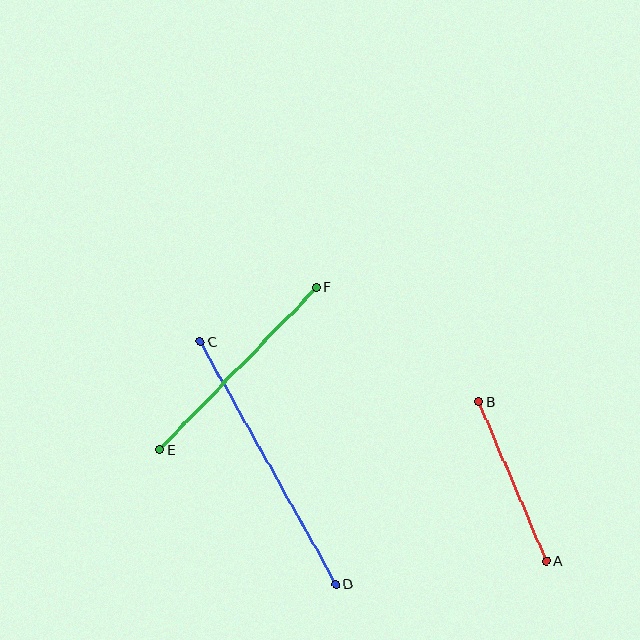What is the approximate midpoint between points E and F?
The midpoint is at approximately (238, 368) pixels.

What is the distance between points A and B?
The distance is approximately 173 pixels.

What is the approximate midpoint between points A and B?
The midpoint is at approximately (513, 482) pixels.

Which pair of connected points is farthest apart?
Points C and D are farthest apart.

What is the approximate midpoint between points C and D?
The midpoint is at approximately (268, 463) pixels.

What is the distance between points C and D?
The distance is approximately 278 pixels.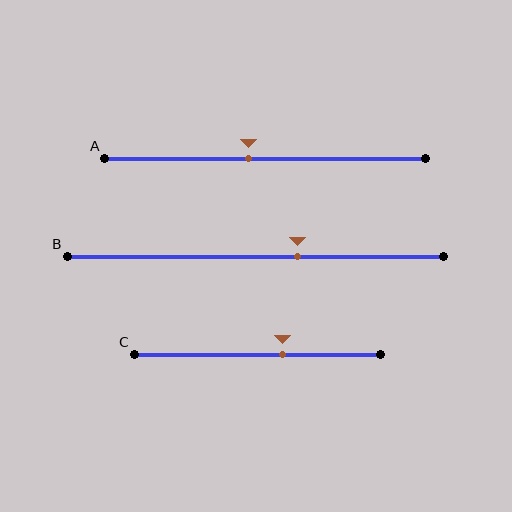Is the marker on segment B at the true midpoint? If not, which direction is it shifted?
No, the marker on segment B is shifted to the right by about 11% of the segment length.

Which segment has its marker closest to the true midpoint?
Segment A has its marker closest to the true midpoint.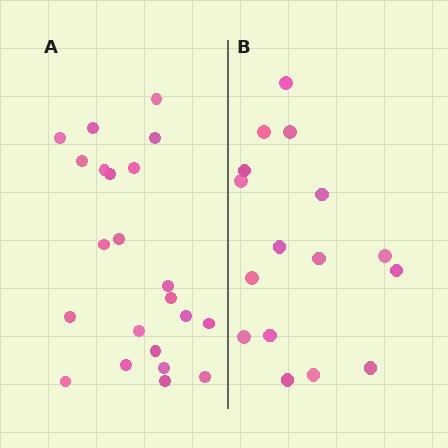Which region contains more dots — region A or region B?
Region A (the left region) has more dots.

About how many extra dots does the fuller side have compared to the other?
Region A has about 6 more dots than region B.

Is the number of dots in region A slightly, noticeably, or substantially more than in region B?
Region A has noticeably more, but not dramatically so. The ratio is roughly 1.4 to 1.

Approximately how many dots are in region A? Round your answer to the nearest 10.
About 20 dots. (The exact count is 22, which rounds to 20.)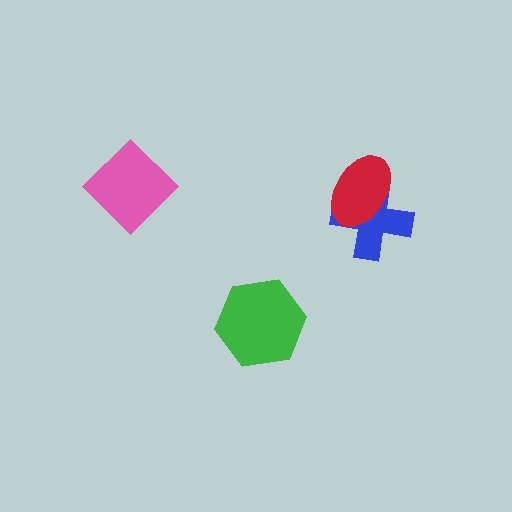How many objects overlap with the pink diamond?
0 objects overlap with the pink diamond.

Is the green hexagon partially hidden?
No, no other shape covers it.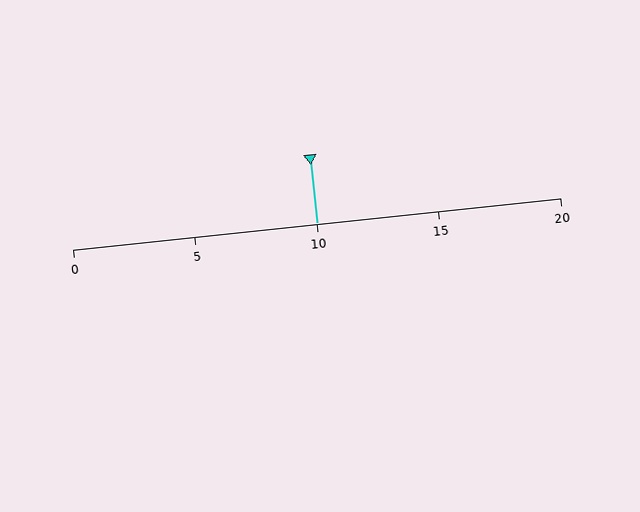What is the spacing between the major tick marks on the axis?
The major ticks are spaced 5 apart.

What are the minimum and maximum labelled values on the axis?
The axis runs from 0 to 20.